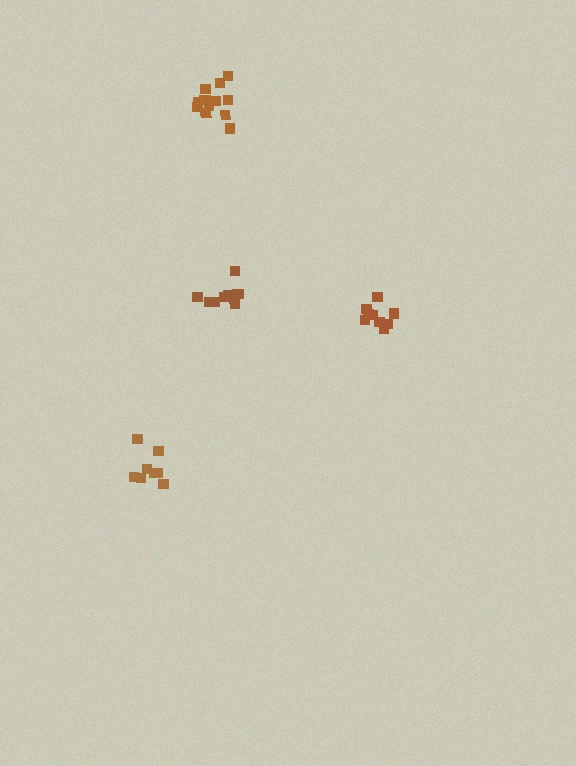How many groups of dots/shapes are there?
There are 4 groups.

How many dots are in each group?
Group 1: 9 dots, Group 2: 13 dots, Group 3: 11 dots, Group 4: 8 dots (41 total).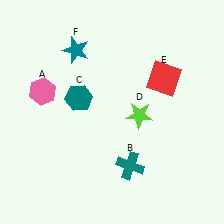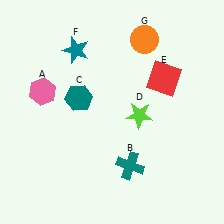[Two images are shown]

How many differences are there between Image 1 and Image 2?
There is 1 difference between the two images.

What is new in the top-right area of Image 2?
An orange circle (G) was added in the top-right area of Image 2.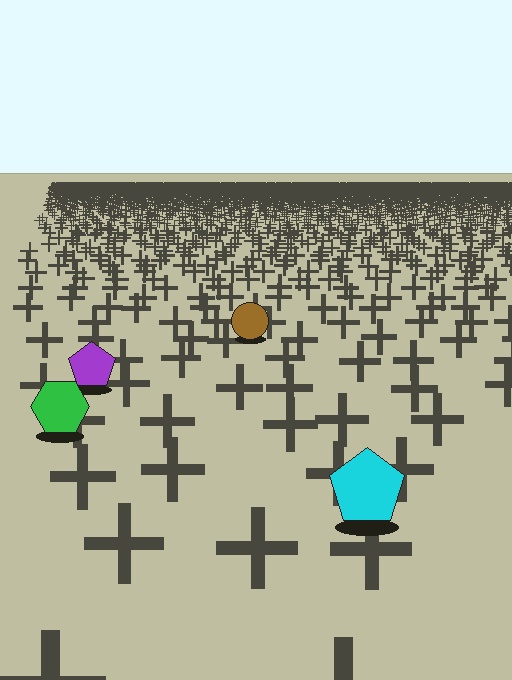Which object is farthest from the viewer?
The brown circle is farthest from the viewer. It appears smaller and the ground texture around it is denser.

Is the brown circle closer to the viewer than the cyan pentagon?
No. The cyan pentagon is closer — you can tell from the texture gradient: the ground texture is coarser near it.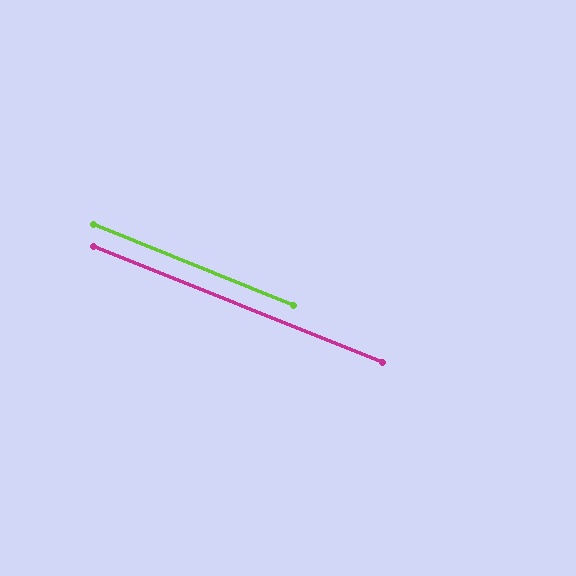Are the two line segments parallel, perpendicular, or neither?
Parallel — their directions differ by only 0.1°.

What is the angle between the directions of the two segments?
Approximately 0 degrees.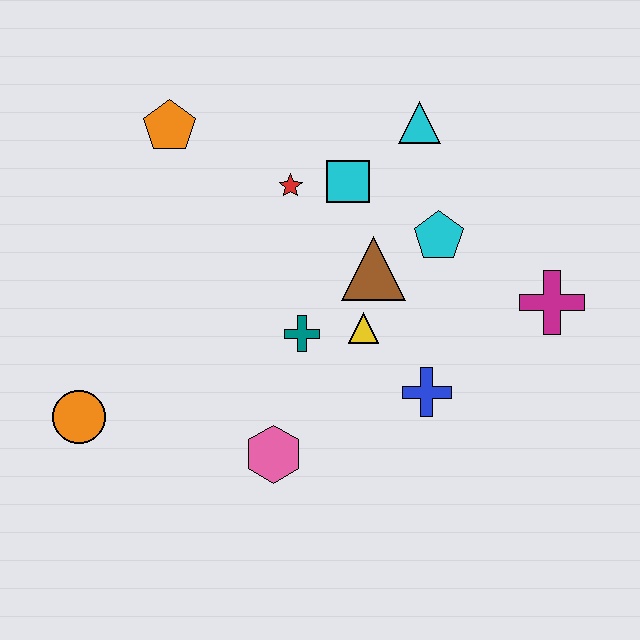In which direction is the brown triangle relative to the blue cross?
The brown triangle is above the blue cross.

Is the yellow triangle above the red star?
No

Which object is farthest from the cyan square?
The orange circle is farthest from the cyan square.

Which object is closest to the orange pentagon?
The red star is closest to the orange pentagon.